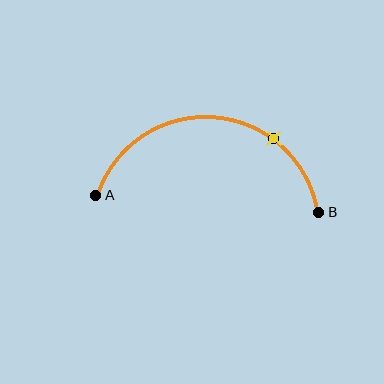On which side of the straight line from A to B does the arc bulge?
The arc bulges above the straight line connecting A and B.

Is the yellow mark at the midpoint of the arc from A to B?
No. The yellow mark lies on the arc but is closer to endpoint B. The arc midpoint would be at the point on the curve equidistant along the arc from both A and B.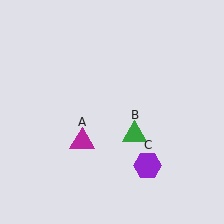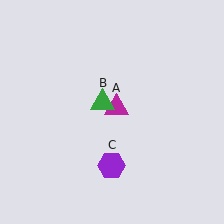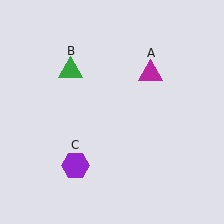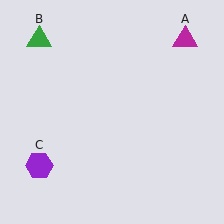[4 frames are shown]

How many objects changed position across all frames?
3 objects changed position: magenta triangle (object A), green triangle (object B), purple hexagon (object C).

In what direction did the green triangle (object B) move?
The green triangle (object B) moved up and to the left.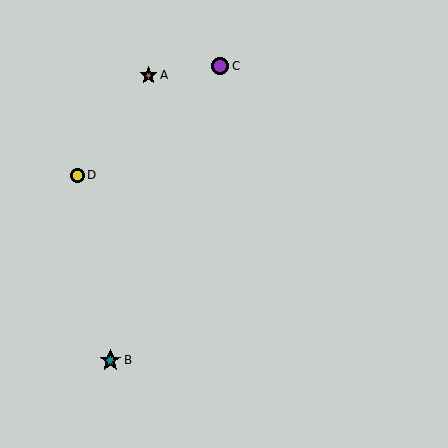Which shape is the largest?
The teal star (labeled B) is the largest.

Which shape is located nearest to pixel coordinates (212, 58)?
The purple circle (labeled C) at (220, 66) is nearest to that location.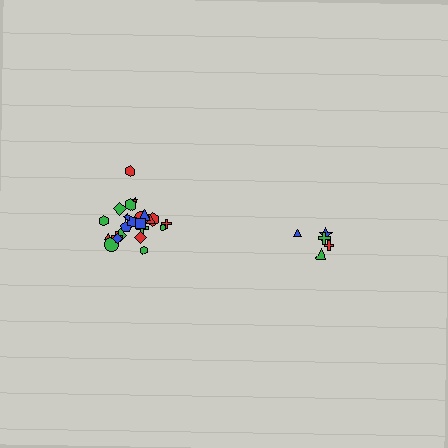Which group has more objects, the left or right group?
The left group.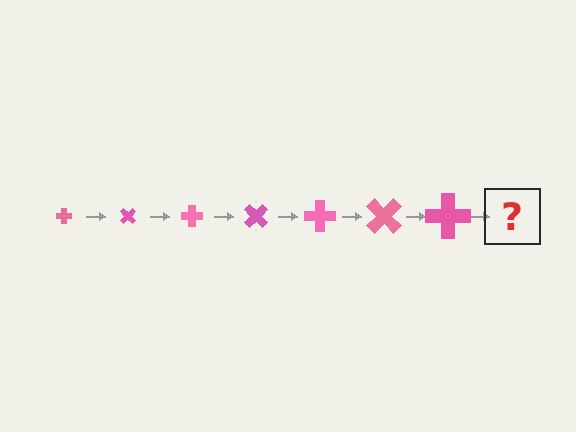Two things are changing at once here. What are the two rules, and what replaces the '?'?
The two rules are that the cross grows larger each step and it rotates 45 degrees each step. The '?' should be a cross, larger than the previous one and rotated 315 degrees from the start.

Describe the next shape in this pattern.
It should be a cross, larger than the previous one and rotated 315 degrees from the start.